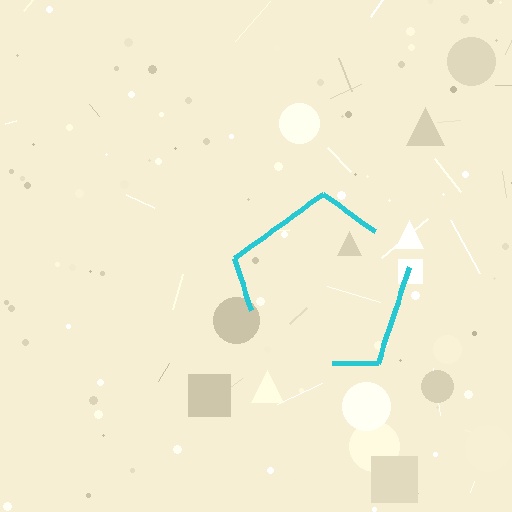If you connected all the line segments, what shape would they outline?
They would outline a pentagon.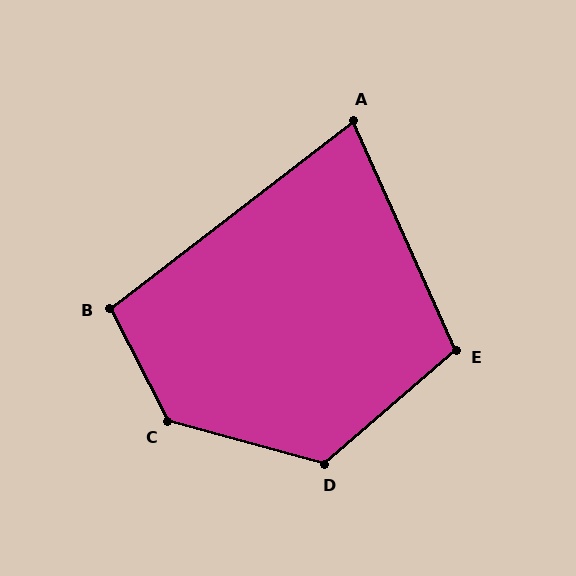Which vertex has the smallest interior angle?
A, at approximately 77 degrees.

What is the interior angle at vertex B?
Approximately 100 degrees (obtuse).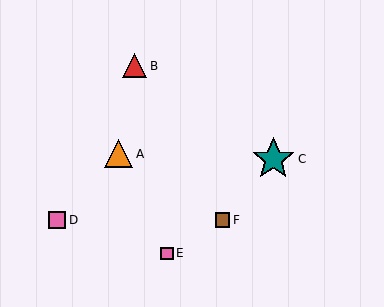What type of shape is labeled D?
Shape D is a pink square.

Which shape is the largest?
The teal star (labeled C) is the largest.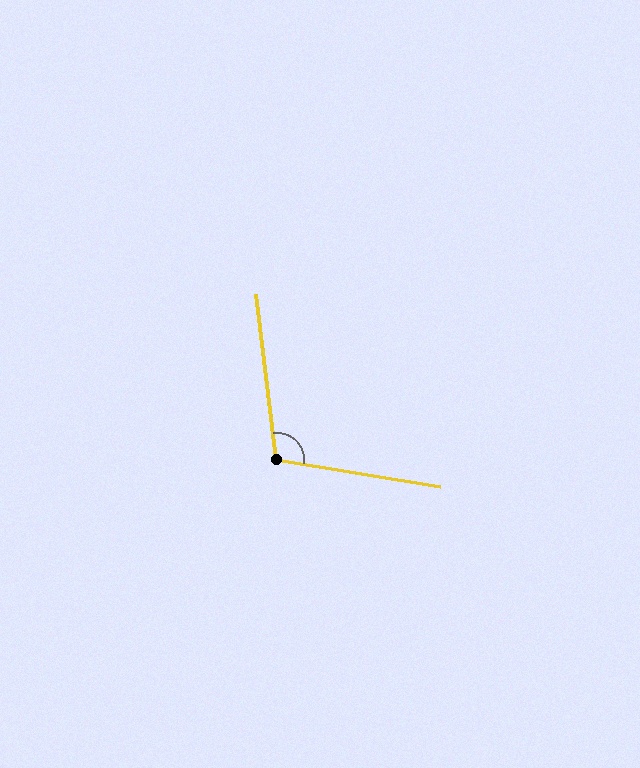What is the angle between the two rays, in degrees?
Approximately 106 degrees.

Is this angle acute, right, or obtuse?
It is obtuse.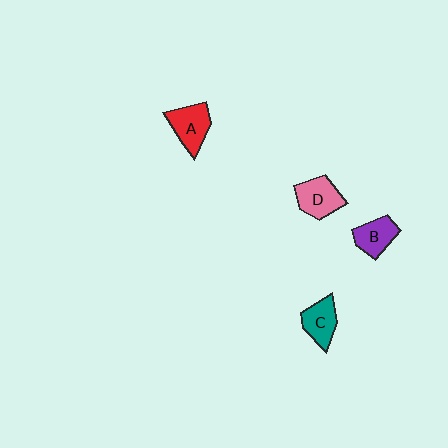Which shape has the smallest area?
Shape B (purple).